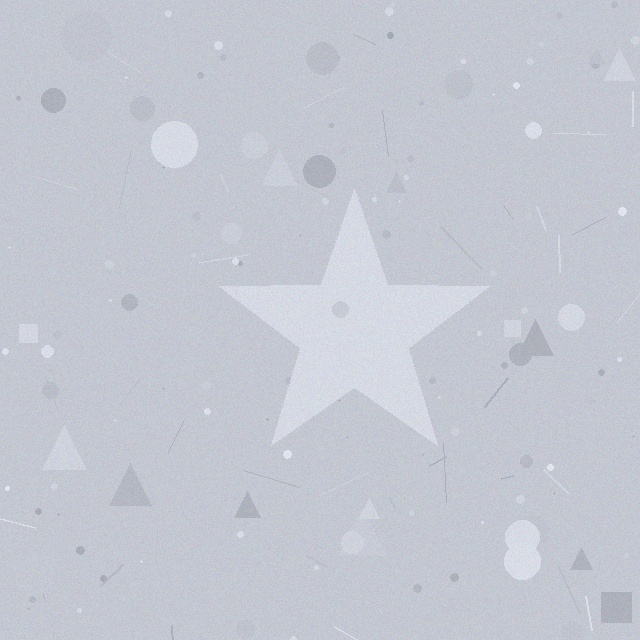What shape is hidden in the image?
A star is hidden in the image.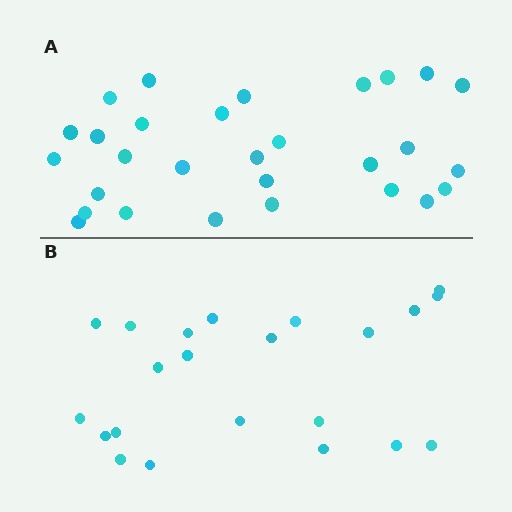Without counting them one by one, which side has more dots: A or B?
Region A (the top region) has more dots.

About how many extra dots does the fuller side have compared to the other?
Region A has roughly 8 or so more dots than region B.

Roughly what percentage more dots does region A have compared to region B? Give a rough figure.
About 30% more.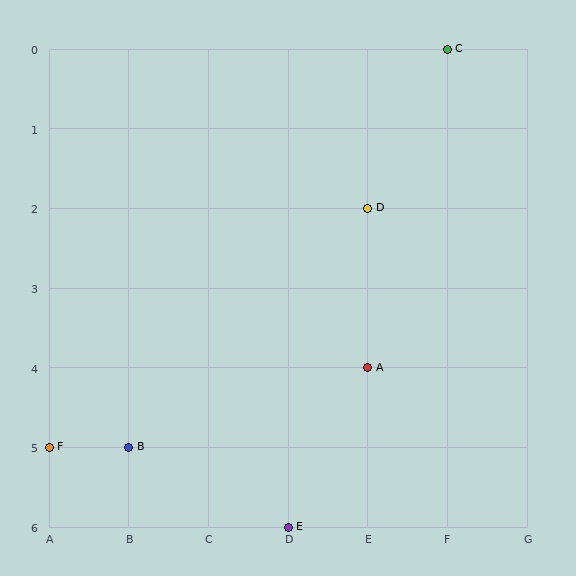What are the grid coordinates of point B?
Point B is at grid coordinates (B, 5).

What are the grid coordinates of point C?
Point C is at grid coordinates (F, 0).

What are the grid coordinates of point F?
Point F is at grid coordinates (A, 5).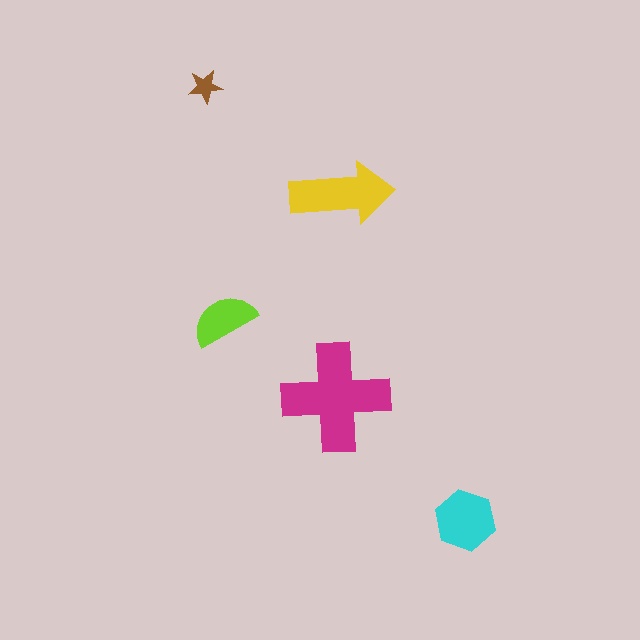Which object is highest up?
The brown star is topmost.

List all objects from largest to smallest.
The magenta cross, the yellow arrow, the cyan hexagon, the lime semicircle, the brown star.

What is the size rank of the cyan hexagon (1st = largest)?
3rd.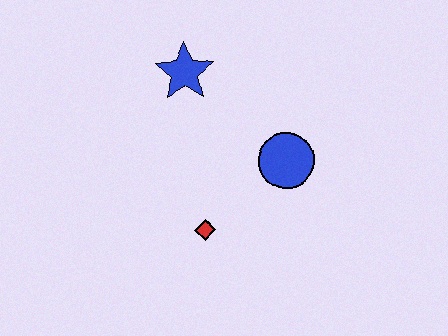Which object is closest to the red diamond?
The blue circle is closest to the red diamond.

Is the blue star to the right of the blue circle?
No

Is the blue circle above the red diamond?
Yes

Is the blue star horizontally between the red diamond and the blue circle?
No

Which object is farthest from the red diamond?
The blue star is farthest from the red diamond.